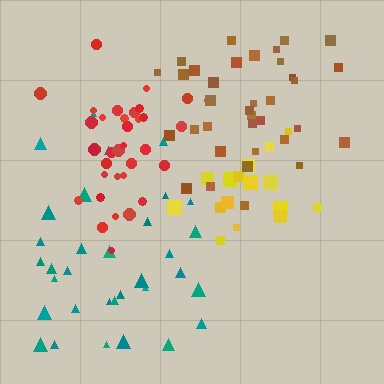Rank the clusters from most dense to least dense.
red, brown, yellow, teal.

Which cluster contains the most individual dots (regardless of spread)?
Brown (35).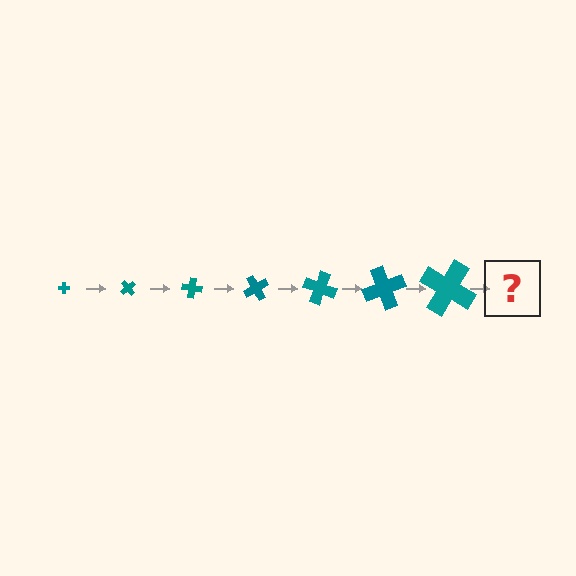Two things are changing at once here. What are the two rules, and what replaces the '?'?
The two rules are that the cross grows larger each step and it rotates 50 degrees each step. The '?' should be a cross, larger than the previous one and rotated 350 degrees from the start.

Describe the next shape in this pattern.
It should be a cross, larger than the previous one and rotated 350 degrees from the start.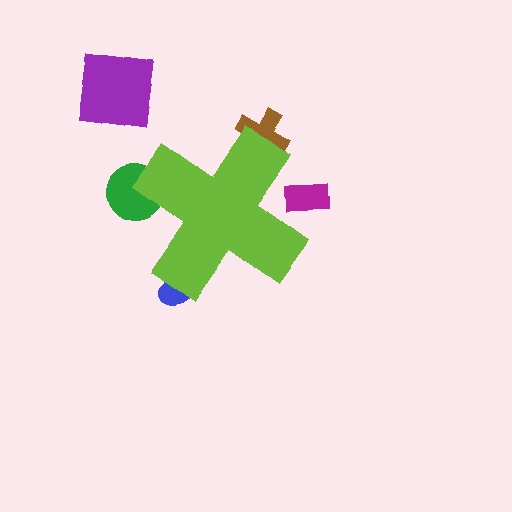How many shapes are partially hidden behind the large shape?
4 shapes are partially hidden.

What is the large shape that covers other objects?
A lime cross.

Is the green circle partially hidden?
Yes, the green circle is partially hidden behind the lime cross.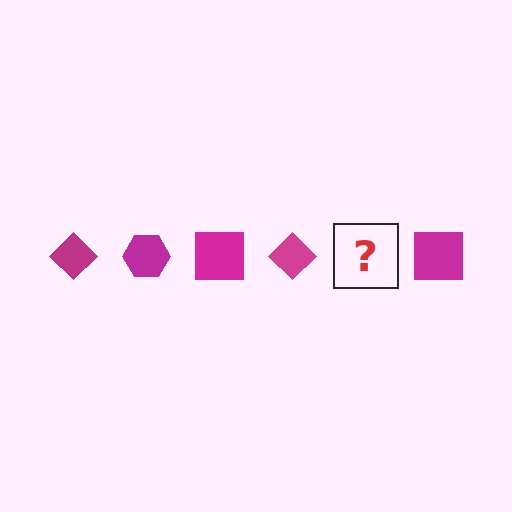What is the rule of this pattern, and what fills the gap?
The rule is that the pattern cycles through diamond, hexagon, square shapes in magenta. The gap should be filled with a magenta hexagon.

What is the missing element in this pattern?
The missing element is a magenta hexagon.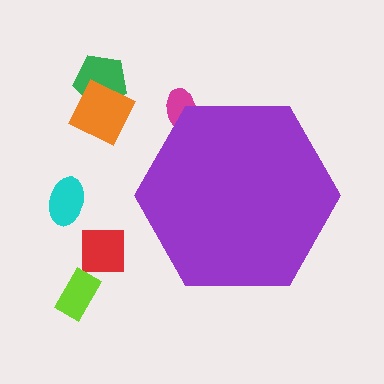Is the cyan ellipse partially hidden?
No, the cyan ellipse is fully visible.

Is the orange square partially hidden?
No, the orange square is fully visible.